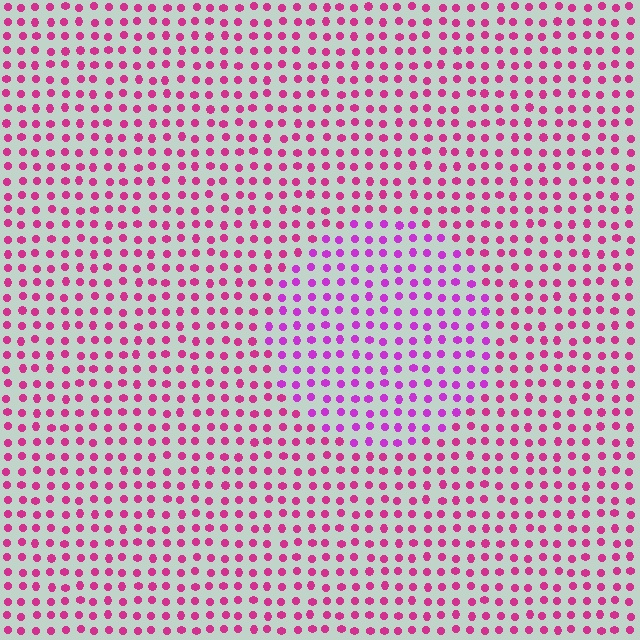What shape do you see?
I see a circle.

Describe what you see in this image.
The image is filled with small magenta elements in a uniform arrangement. A circle-shaped region is visible where the elements are tinted to a slightly different hue, forming a subtle color boundary.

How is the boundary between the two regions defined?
The boundary is defined purely by a slight shift in hue (about 28 degrees). Spacing, size, and orientation are identical on both sides.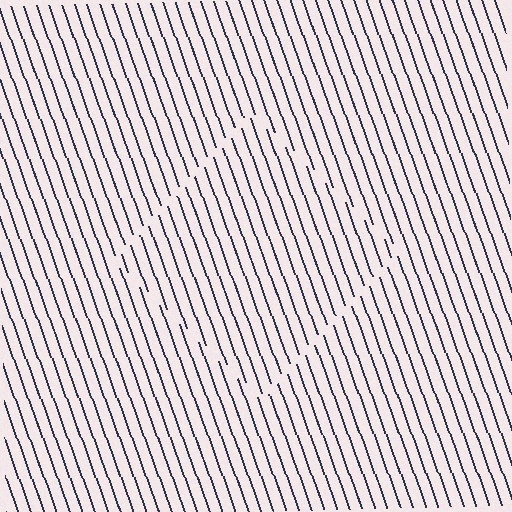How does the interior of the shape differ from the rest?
The interior of the shape contains the same grating, shifted by half a period — the contour is defined by the phase discontinuity where line-ends from the inner and outer gratings abut.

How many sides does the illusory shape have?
4 sides — the line-ends trace a square.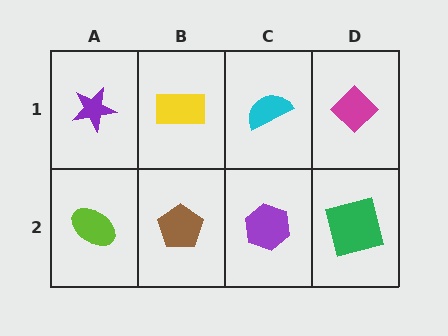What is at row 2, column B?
A brown pentagon.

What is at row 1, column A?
A purple star.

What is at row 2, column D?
A green square.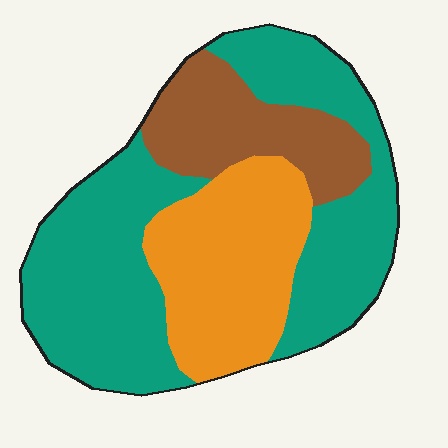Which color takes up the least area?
Brown, at roughly 20%.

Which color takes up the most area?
Teal, at roughly 55%.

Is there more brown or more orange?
Orange.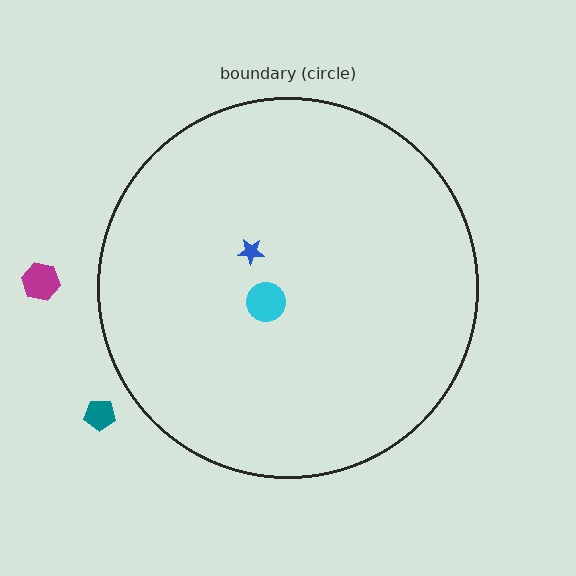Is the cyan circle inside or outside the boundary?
Inside.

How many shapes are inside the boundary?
2 inside, 2 outside.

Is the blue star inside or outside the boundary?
Inside.